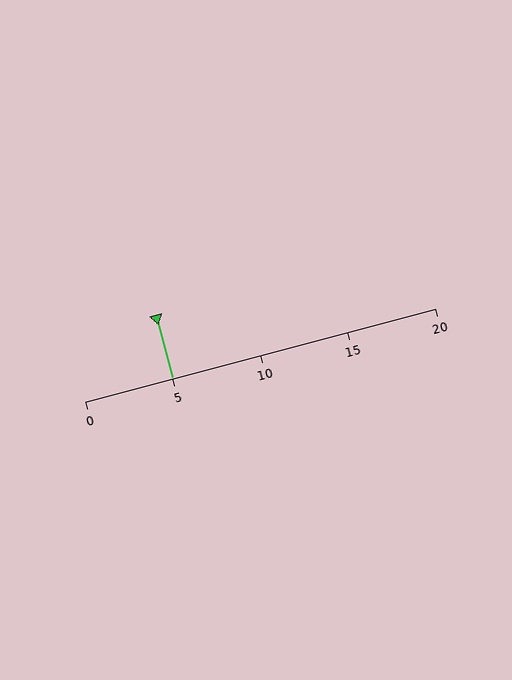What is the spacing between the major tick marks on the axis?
The major ticks are spaced 5 apart.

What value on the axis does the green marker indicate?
The marker indicates approximately 5.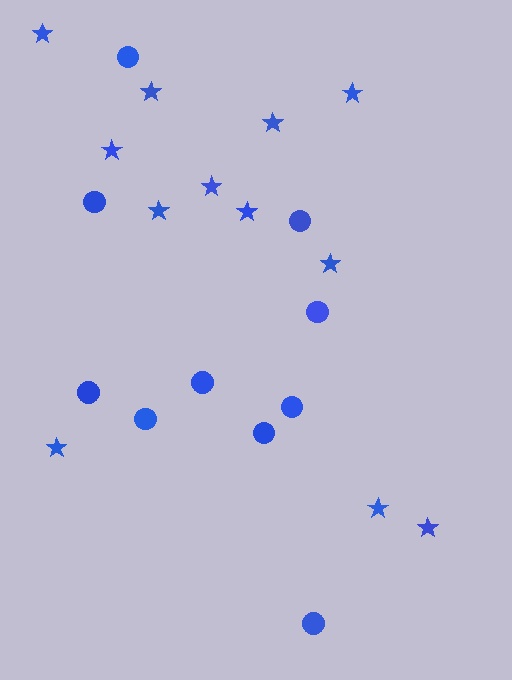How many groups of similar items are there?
There are 2 groups: one group of circles (10) and one group of stars (12).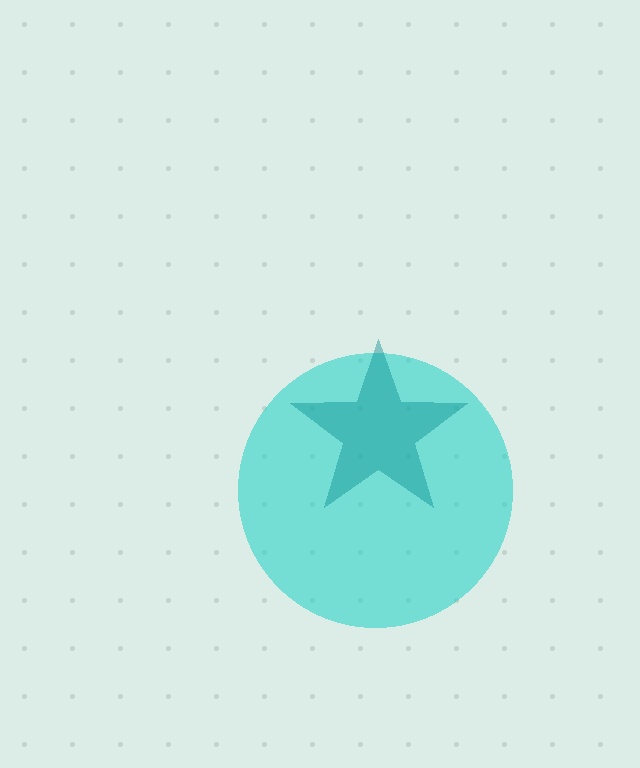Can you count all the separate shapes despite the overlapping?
Yes, there are 2 separate shapes.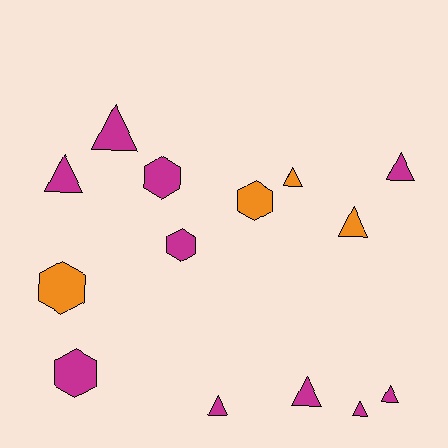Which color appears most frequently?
Magenta, with 10 objects.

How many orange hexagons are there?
There are 2 orange hexagons.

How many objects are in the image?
There are 14 objects.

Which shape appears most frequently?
Triangle, with 9 objects.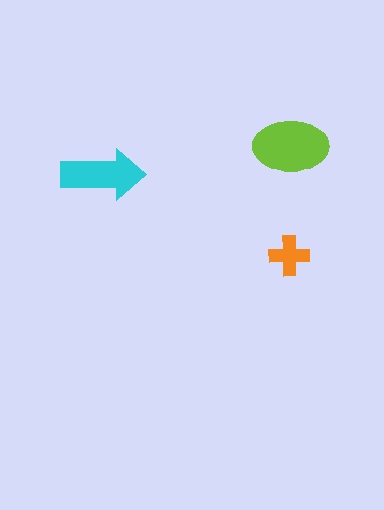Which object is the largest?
The lime ellipse.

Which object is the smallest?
The orange cross.